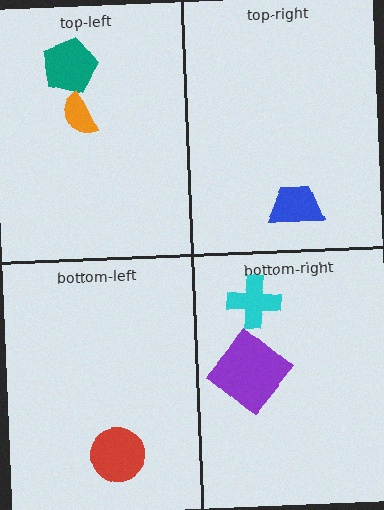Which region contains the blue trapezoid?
The top-right region.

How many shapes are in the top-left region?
2.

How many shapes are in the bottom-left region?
1.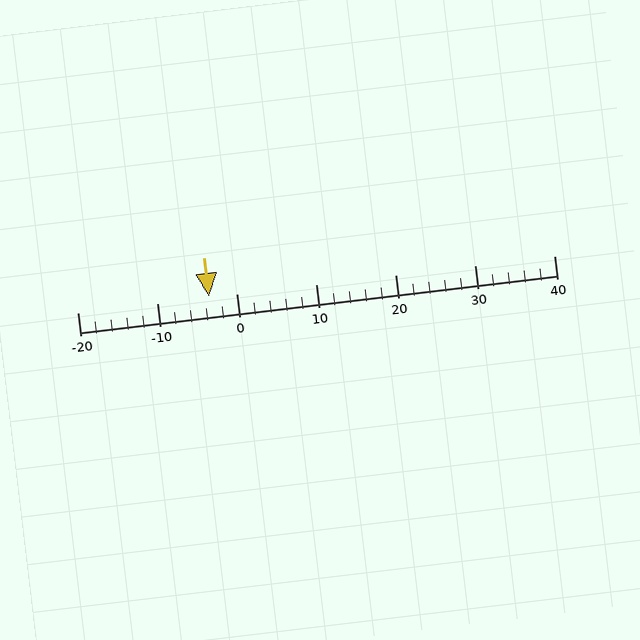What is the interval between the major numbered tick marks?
The major tick marks are spaced 10 units apart.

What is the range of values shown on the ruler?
The ruler shows values from -20 to 40.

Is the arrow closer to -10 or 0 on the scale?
The arrow is closer to 0.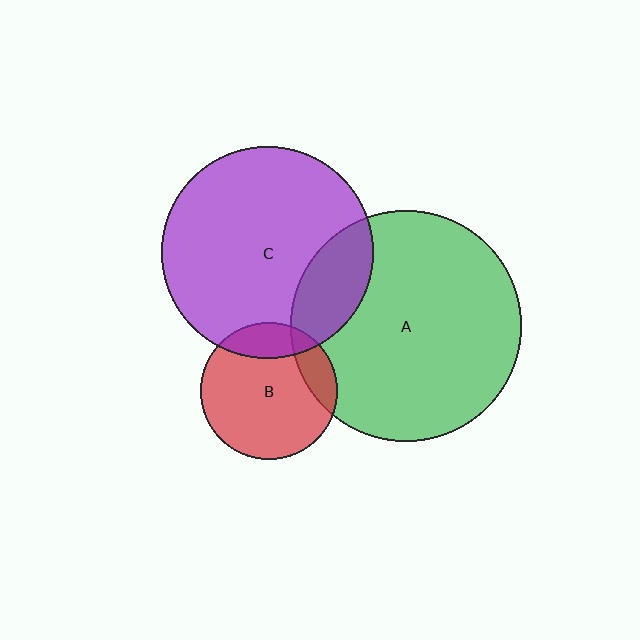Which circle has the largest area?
Circle A (green).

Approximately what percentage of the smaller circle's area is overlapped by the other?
Approximately 15%.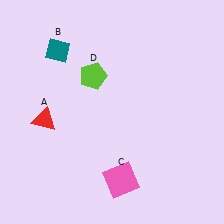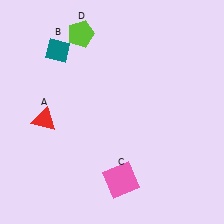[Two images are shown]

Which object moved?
The lime pentagon (D) moved up.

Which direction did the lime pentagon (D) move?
The lime pentagon (D) moved up.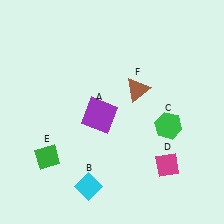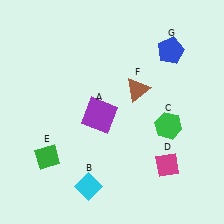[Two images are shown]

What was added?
A blue pentagon (G) was added in Image 2.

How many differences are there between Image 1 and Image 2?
There is 1 difference between the two images.